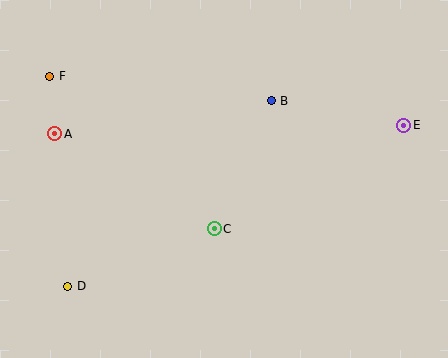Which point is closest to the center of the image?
Point C at (214, 229) is closest to the center.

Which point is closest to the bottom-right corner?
Point E is closest to the bottom-right corner.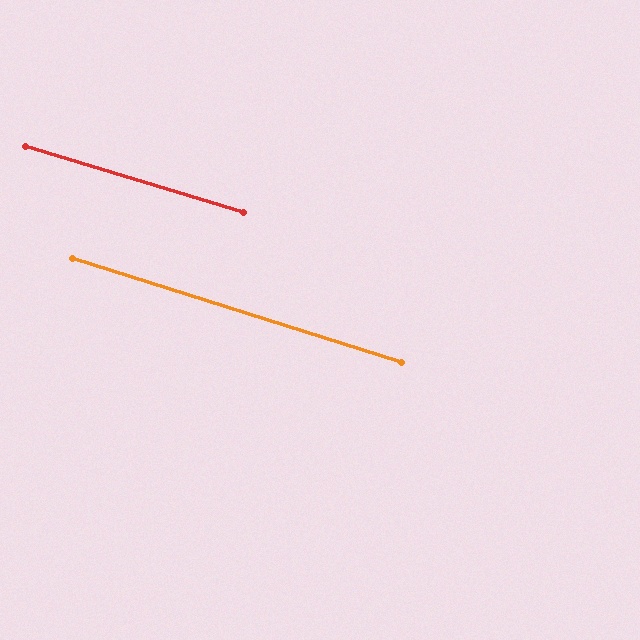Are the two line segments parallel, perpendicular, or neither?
Parallel — their directions differ by only 0.6°.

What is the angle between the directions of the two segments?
Approximately 1 degree.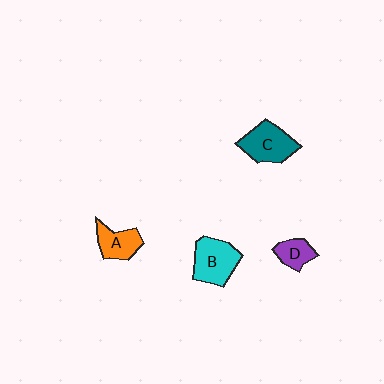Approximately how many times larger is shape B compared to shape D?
Approximately 2.0 times.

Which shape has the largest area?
Shape B (cyan).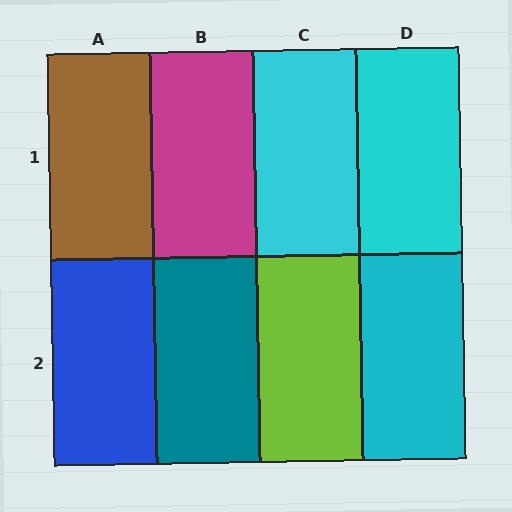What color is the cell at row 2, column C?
Lime.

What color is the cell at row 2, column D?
Cyan.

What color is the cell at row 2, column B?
Teal.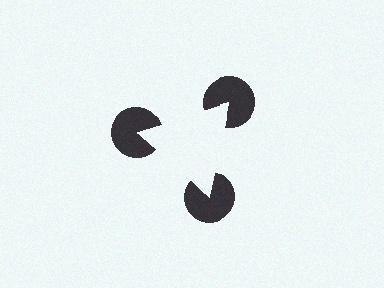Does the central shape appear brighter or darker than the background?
It typically appears slightly brighter than the background, even though no actual brightness change is drawn.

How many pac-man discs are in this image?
There are 3 — one at each vertex of the illusory triangle.